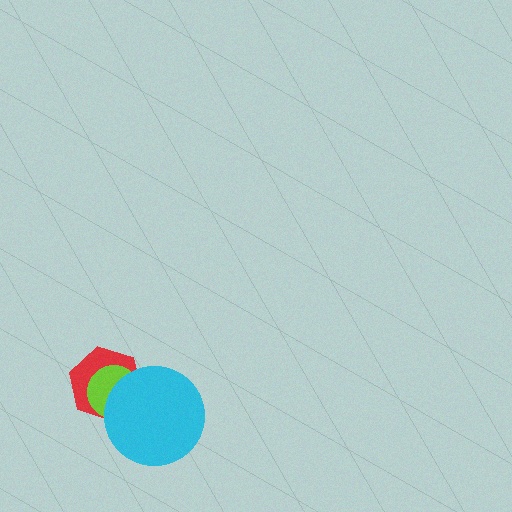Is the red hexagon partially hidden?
Yes, it is partially covered by another shape.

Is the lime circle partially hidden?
Yes, it is partially covered by another shape.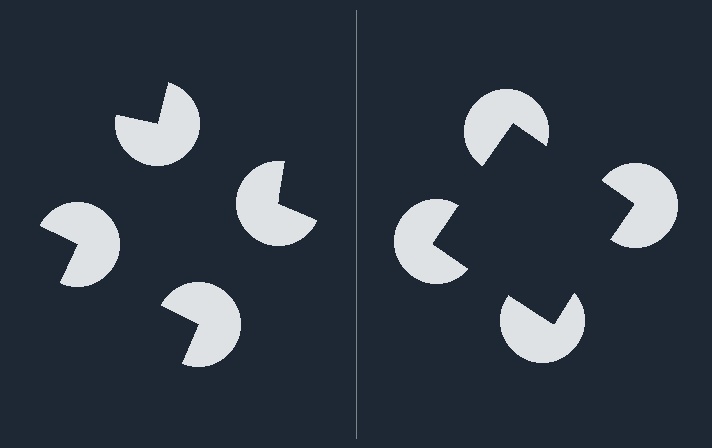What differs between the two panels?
The pac-man discs are positioned identically on both sides; only the wedge orientations differ. On the right they align to a square; on the left they are misaligned.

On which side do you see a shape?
An illusory square appears on the right side. On the left side the wedge cuts are rotated, so no coherent shape forms.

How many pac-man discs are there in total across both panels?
8 — 4 on each side.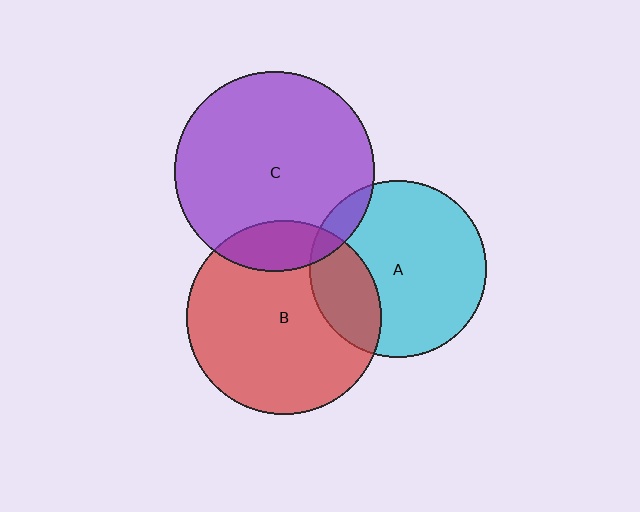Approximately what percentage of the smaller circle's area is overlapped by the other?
Approximately 25%.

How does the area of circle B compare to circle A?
Approximately 1.2 times.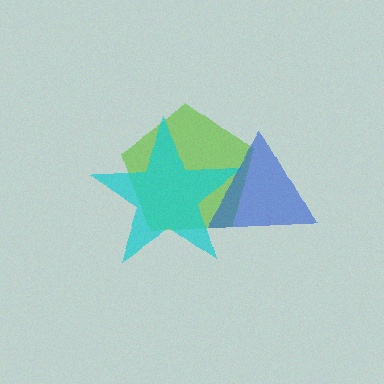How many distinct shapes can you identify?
There are 3 distinct shapes: a lime pentagon, a cyan star, a blue triangle.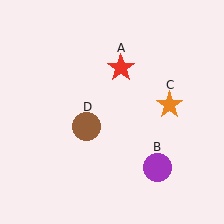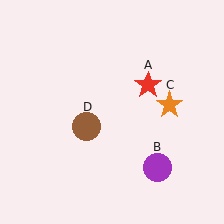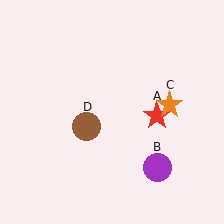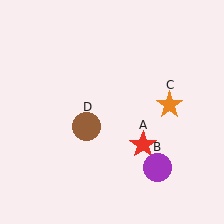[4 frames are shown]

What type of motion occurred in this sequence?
The red star (object A) rotated clockwise around the center of the scene.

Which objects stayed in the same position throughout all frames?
Purple circle (object B) and orange star (object C) and brown circle (object D) remained stationary.